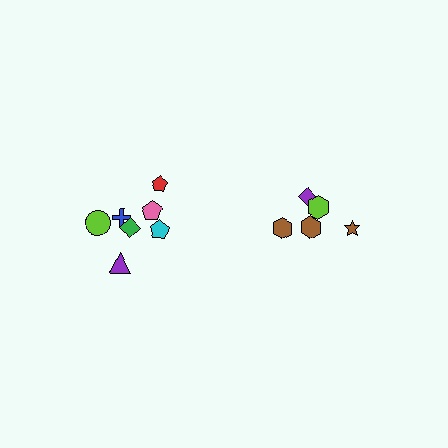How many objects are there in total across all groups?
There are 12 objects.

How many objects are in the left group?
There are 7 objects.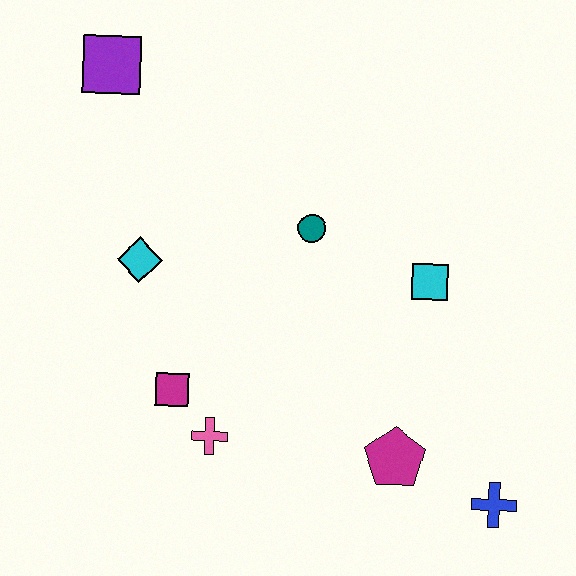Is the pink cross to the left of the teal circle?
Yes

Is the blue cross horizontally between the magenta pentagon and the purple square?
No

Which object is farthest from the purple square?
The blue cross is farthest from the purple square.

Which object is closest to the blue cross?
The magenta pentagon is closest to the blue cross.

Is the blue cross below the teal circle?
Yes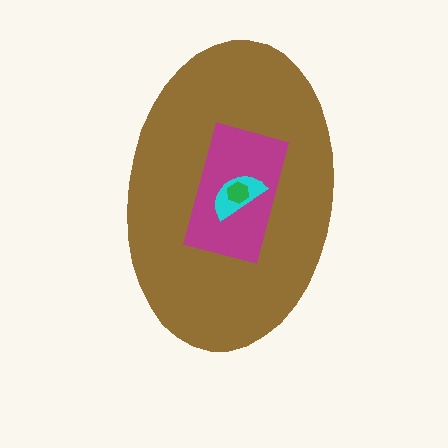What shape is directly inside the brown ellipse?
The magenta rectangle.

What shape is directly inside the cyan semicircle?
The green hexagon.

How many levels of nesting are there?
4.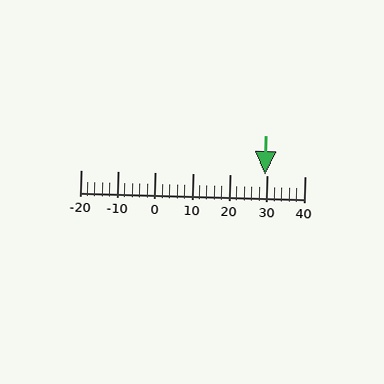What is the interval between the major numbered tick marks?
The major tick marks are spaced 10 units apart.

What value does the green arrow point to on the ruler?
The green arrow points to approximately 29.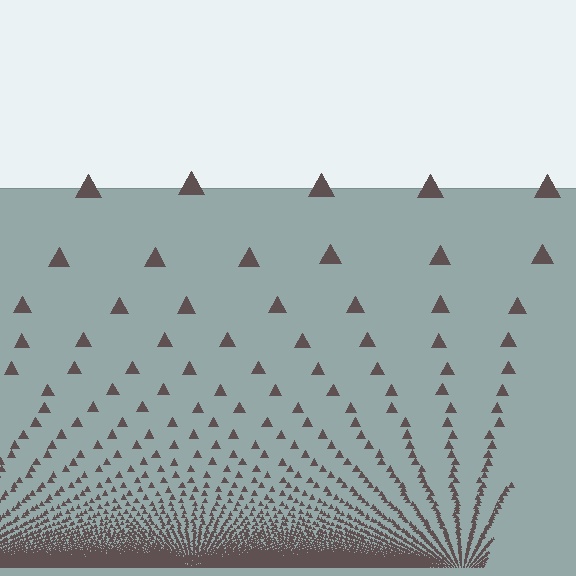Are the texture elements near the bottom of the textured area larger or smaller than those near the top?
Smaller. The gradient is inverted — elements near the bottom are smaller and denser.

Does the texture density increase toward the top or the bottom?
Density increases toward the bottom.